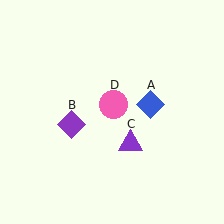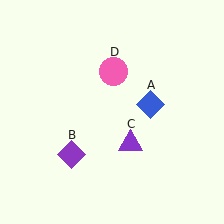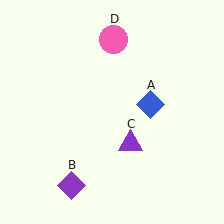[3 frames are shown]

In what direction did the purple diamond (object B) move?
The purple diamond (object B) moved down.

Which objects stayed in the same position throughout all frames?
Blue diamond (object A) and purple triangle (object C) remained stationary.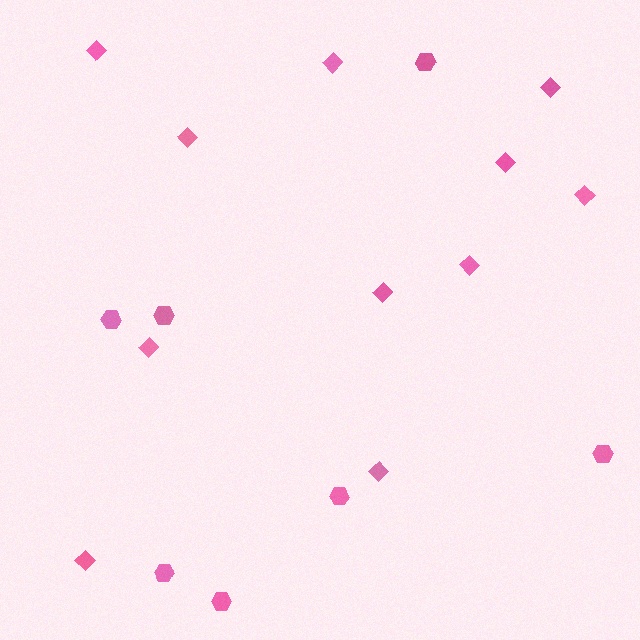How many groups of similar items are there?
There are 2 groups: one group of hexagons (7) and one group of diamonds (11).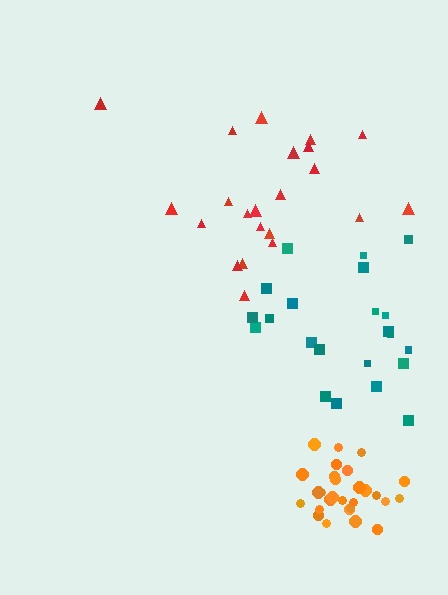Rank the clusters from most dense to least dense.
orange, teal, red.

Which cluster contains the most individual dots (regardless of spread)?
Orange (28).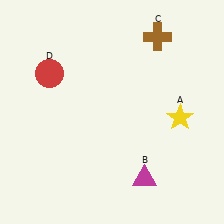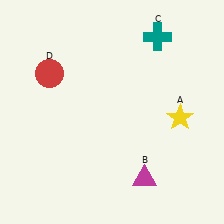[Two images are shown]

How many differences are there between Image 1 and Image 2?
There is 1 difference between the two images.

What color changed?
The cross (C) changed from brown in Image 1 to teal in Image 2.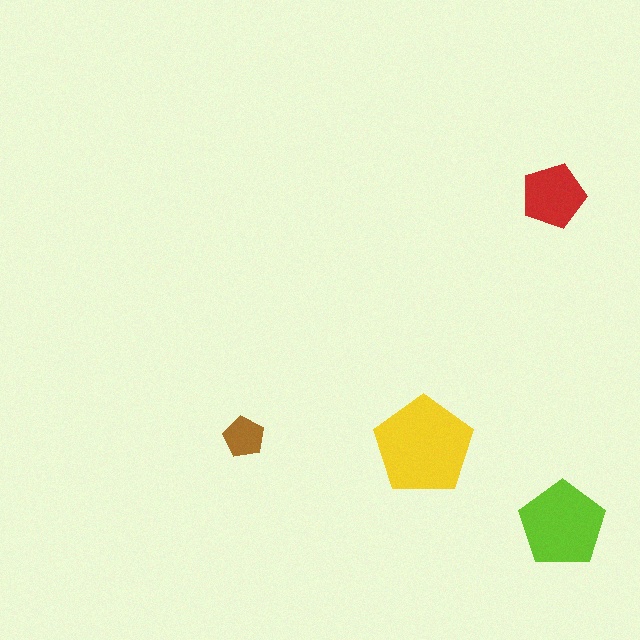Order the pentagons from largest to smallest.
the yellow one, the lime one, the red one, the brown one.